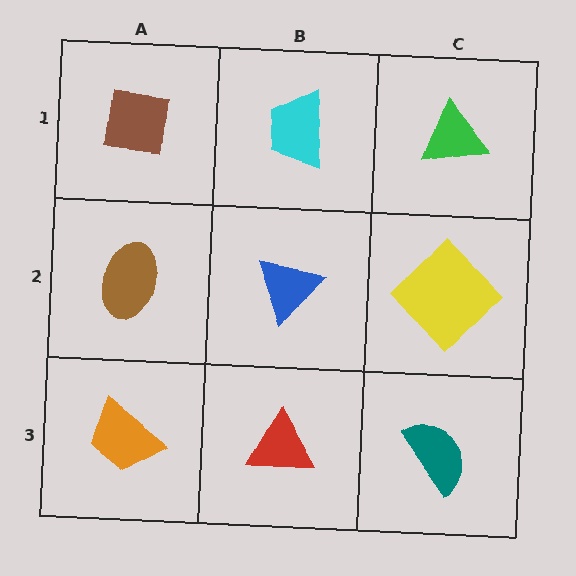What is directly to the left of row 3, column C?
A red triangle.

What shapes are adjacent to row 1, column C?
A yellow diamond (row 2, column C), a cyan trapezoid (row 1, column B).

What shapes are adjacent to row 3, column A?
A brown ellipse (row 2, column A), a red triangle (row 3, column B).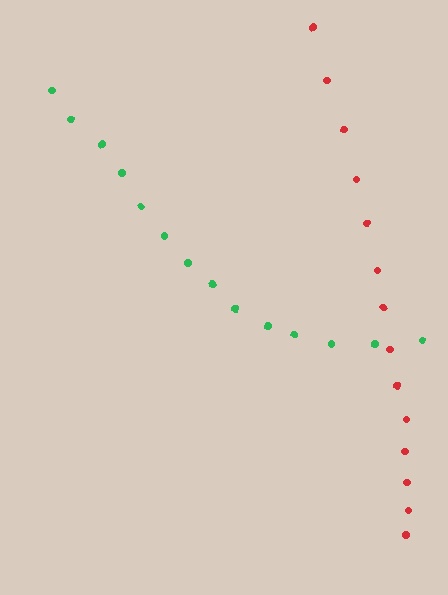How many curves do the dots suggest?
There are 2 distinct paths.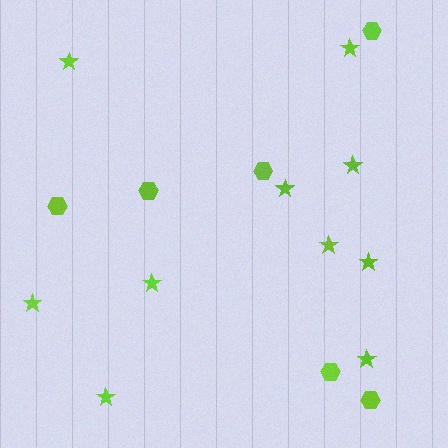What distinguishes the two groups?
There are 2 groups: one group of hexagons (6) and one group of stars (10).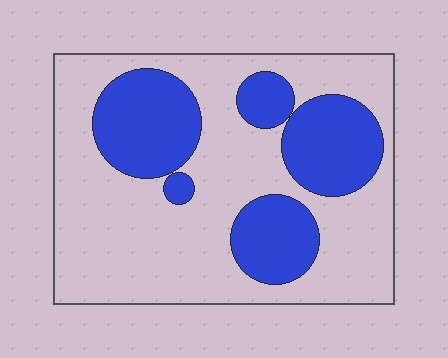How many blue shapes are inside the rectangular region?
5.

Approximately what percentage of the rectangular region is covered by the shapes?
Approximately 30%.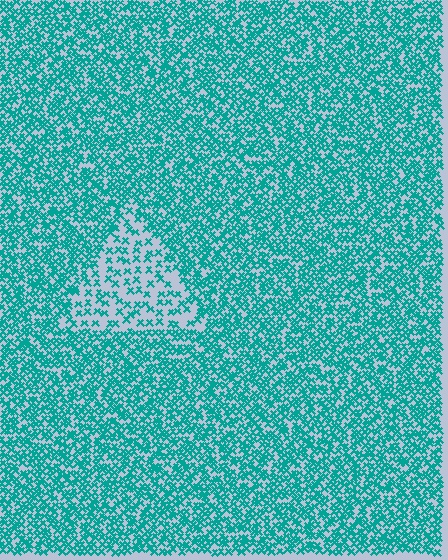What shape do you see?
I see a triangle.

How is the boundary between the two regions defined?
The boundary is defined by a change in element density (approximately 2.4x ratio). All elements are the same color, size, and shape.